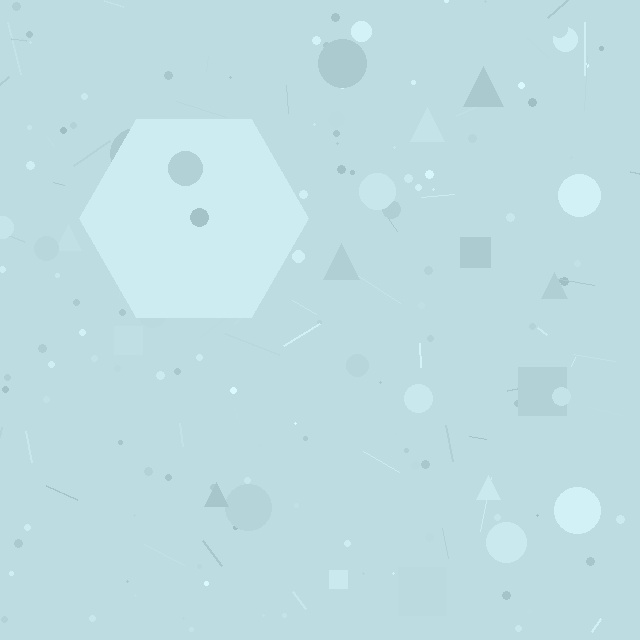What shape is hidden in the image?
A hexagon is hidden in the image.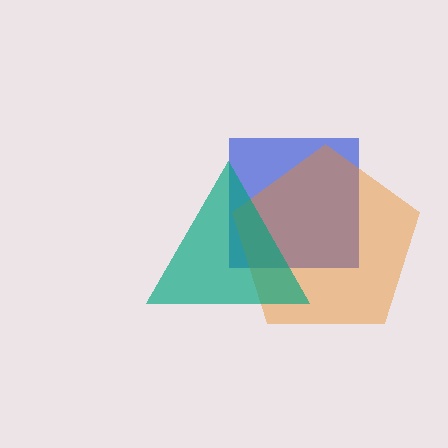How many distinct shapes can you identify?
There are 3 distinct shapes: a blue square, an orange pentagon, a teal triangle.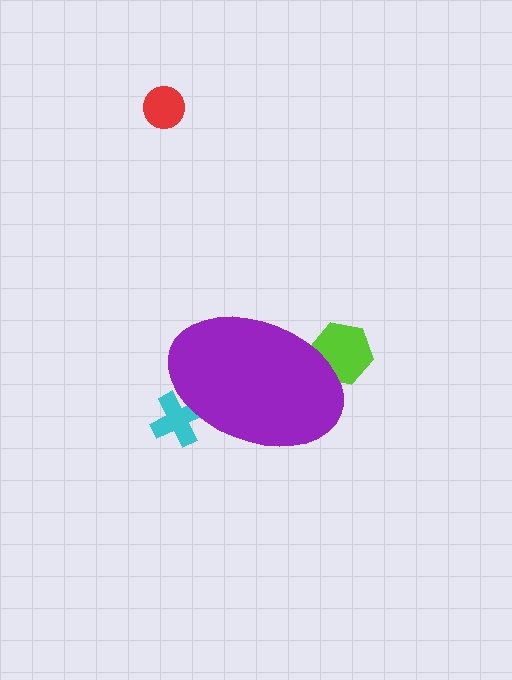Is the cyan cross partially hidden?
Yes, the cyan cross is partially hidden behind the purple ellipse.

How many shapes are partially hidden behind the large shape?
2 shapes are partially hidden.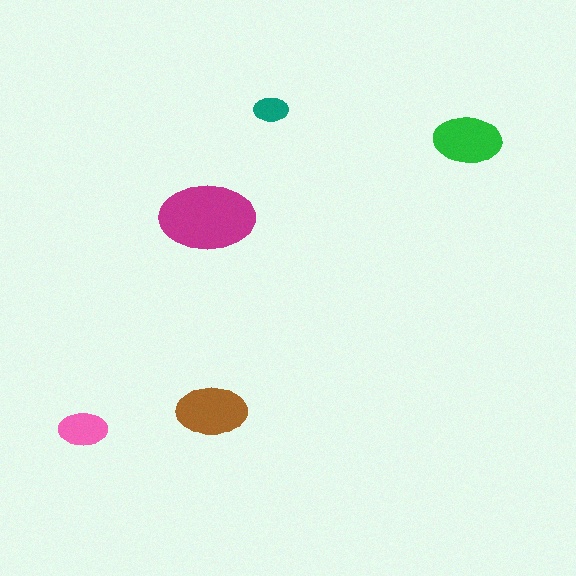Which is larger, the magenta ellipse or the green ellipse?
The magenta one.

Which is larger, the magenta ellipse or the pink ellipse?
The magenta one.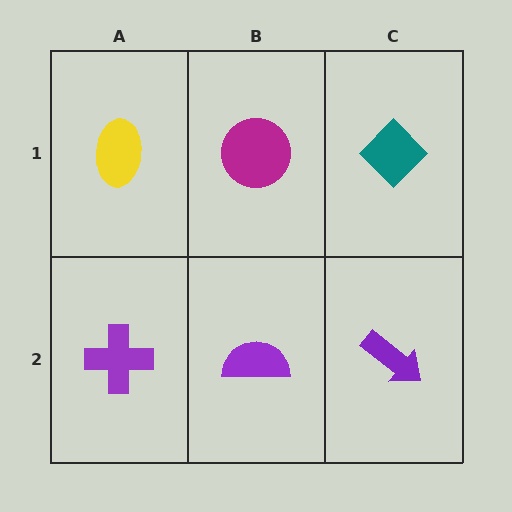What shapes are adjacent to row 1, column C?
A purple arrow (row 2, column C), a magenta circle (row 1, column B).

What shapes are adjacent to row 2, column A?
A yellow ellipse (row 1, column A), a purple semicircle (row 2, column B).